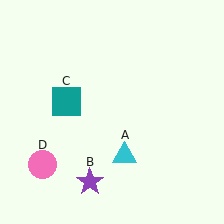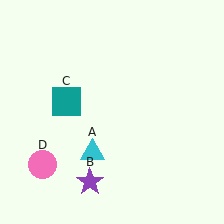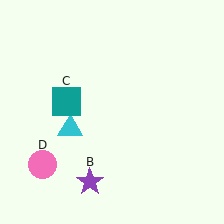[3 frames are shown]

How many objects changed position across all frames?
1 object changed position: cyan triangle (object A).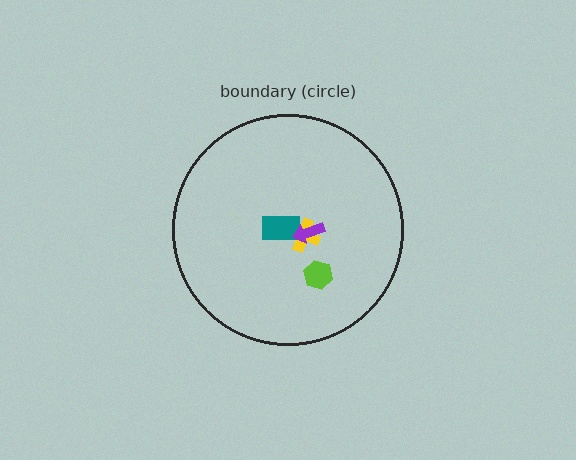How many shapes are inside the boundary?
4 inside, 0 outside.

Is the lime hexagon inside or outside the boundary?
Inside.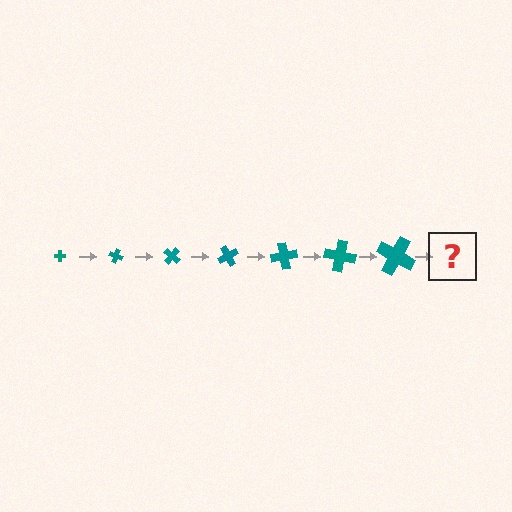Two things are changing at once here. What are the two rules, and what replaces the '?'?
The two rules are that the cross grows larger each step and it rotates 20 degrees each step. The '?' should be a cross, larger than the previous one and rotated 140 degrees from the start.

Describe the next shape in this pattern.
It should be a cross, larger than the previous one and rotated 140 degrees from the start.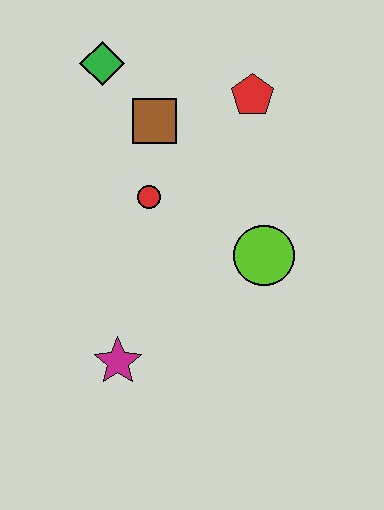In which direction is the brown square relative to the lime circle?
The brown square is above the lime circle.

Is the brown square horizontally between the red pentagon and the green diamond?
Yes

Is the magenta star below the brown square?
Yes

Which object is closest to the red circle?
The brown square is closest to the red circle.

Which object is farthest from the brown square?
The magenta star is farthest from the brown square.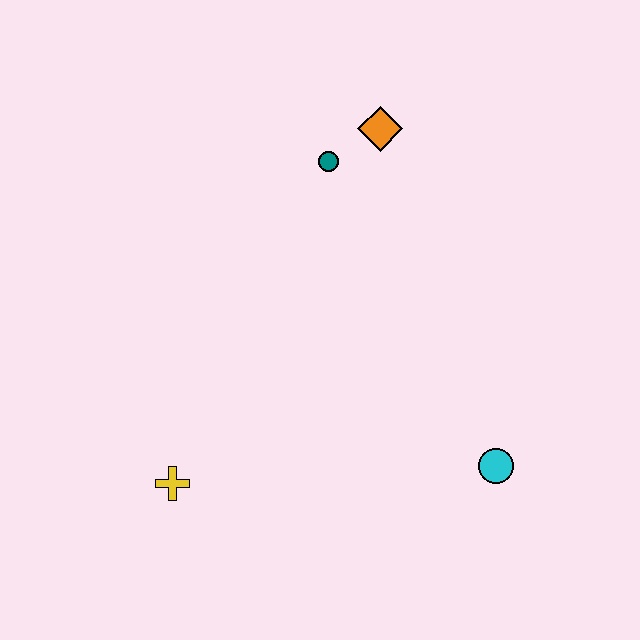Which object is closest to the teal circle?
The orange diamond is closest to the teal circle.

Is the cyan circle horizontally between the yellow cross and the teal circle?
No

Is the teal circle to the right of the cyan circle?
No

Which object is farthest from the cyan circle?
The orange diamond is farthest from the cyan circle.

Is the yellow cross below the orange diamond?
Yes